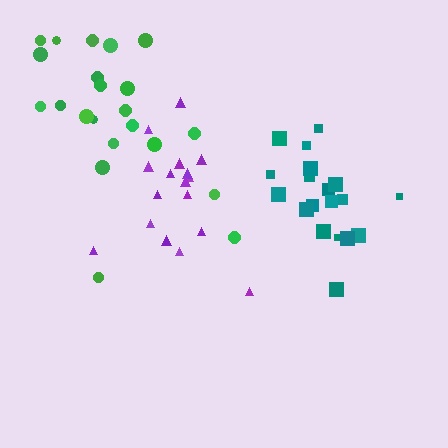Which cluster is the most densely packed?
Purple.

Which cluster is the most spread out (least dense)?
Green.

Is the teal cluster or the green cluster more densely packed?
Teal.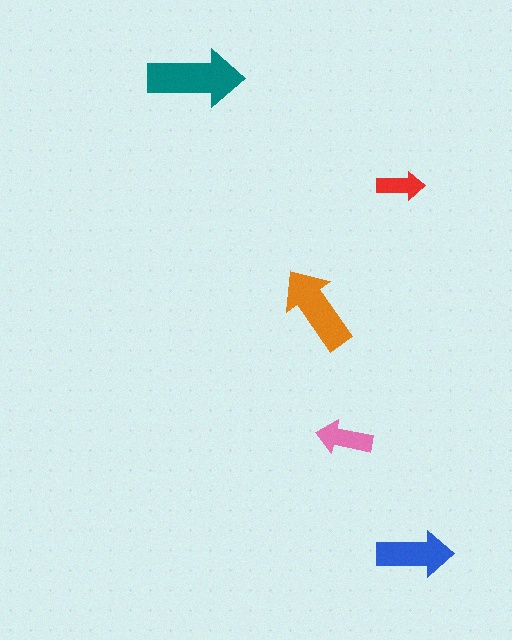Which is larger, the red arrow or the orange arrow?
The orange one.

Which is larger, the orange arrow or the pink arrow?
The orange one.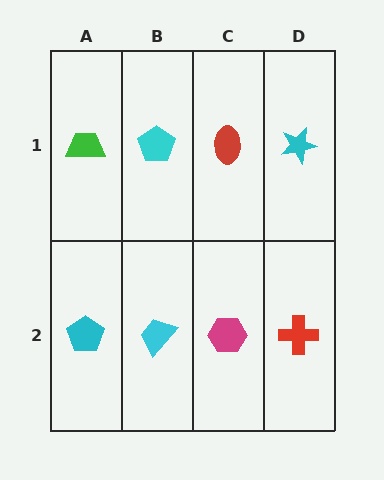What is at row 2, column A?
A cyan pentagon.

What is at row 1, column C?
A red ellipse.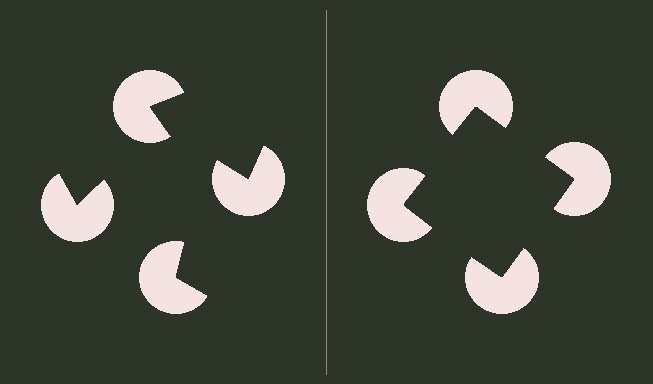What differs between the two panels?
The pac-man discs are positioned identically on both sides; only the wedge orientations differ. On the right they align to a square; on the left they are misaligned.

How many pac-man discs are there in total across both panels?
8 — 4 on each side.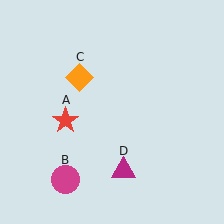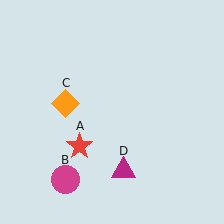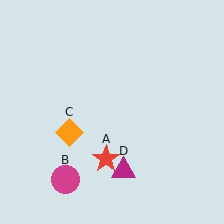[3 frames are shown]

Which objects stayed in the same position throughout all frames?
Magenta circle (object B) and magenta triangle (object D) remained stationary.